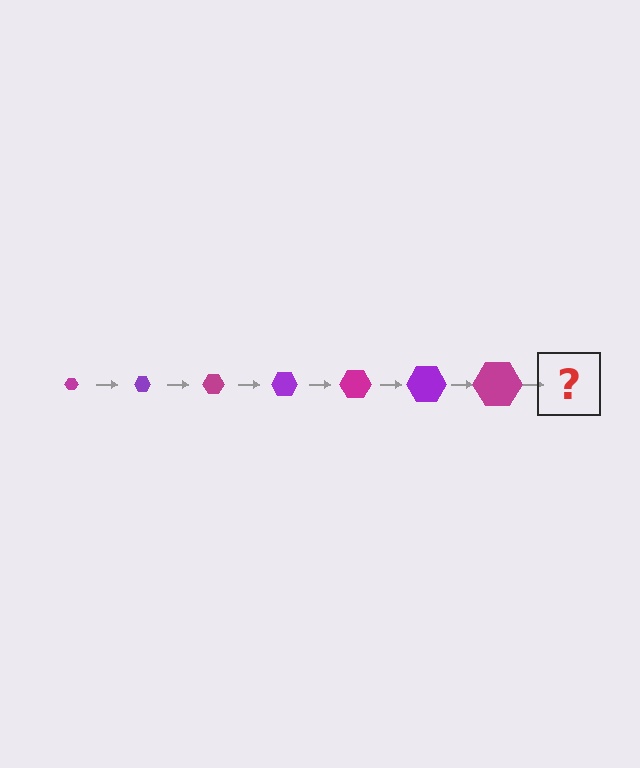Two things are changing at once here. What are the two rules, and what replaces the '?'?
The two rules are that the hexagon grows larger each step and the color cycles through magenta and purple. The '?' should be a purple hexagon, larger than the previous one.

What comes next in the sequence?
The next element should be a purple hexagon, larger than the previous one.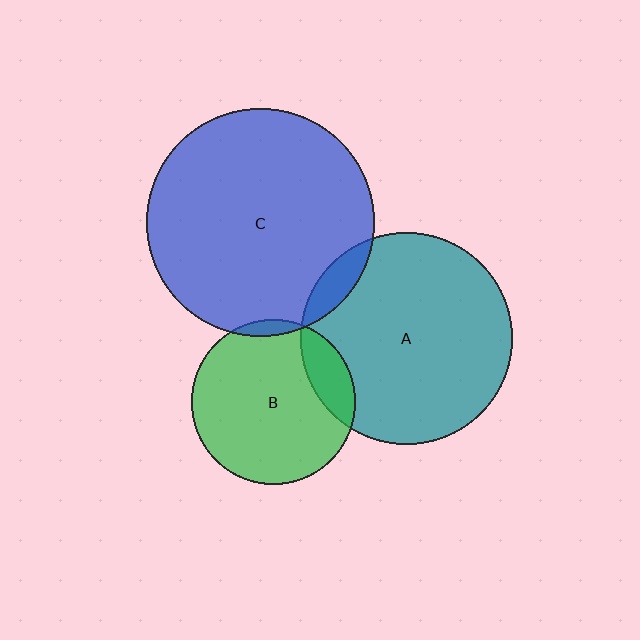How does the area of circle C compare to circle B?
Approximately 1.9 times.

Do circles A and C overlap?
Yes.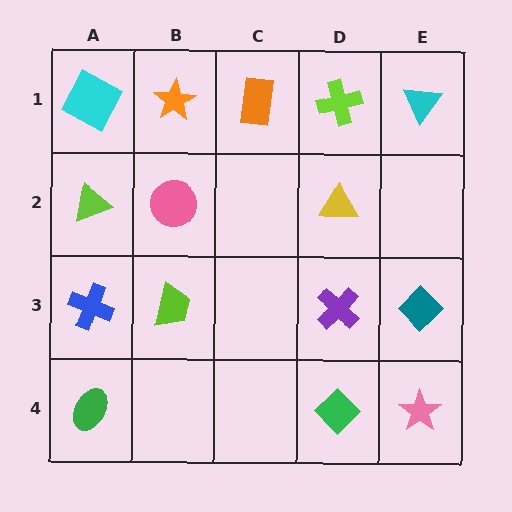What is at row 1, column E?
A cyan triangle.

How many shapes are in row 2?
3 shapes.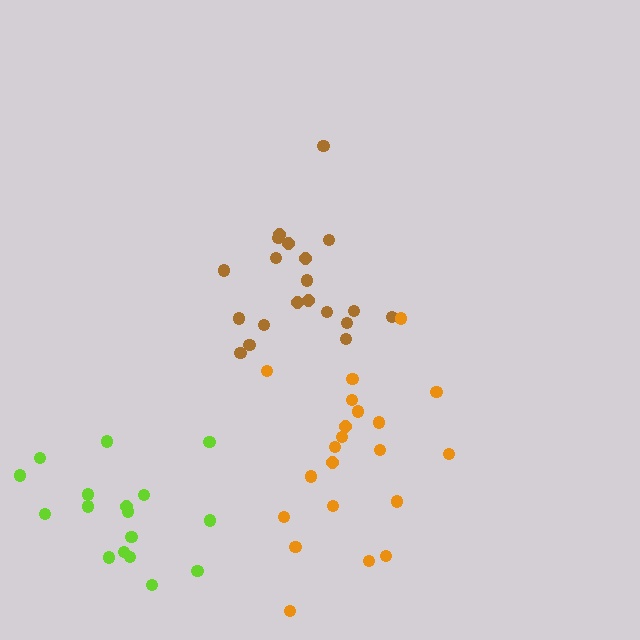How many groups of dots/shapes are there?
There are 3 groups.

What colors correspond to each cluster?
The clusters are colored: brown, lime, orange.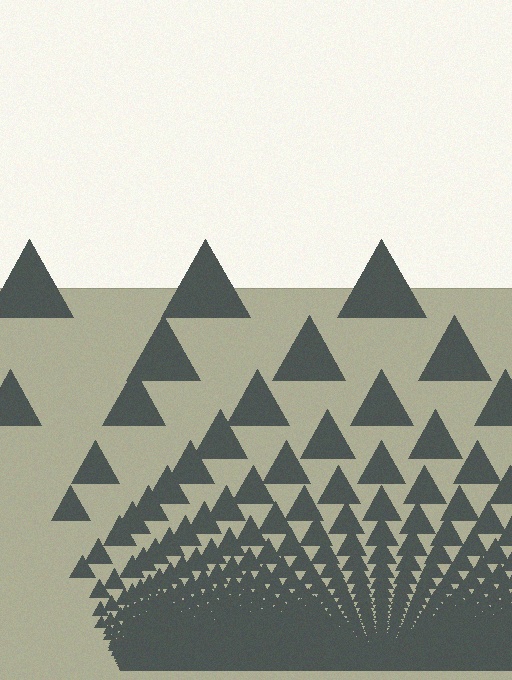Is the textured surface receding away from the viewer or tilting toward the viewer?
The surface appears to tilt toward the viewer. Texture elements get larger and sparser toward the top.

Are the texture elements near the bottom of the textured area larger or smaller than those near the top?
Smaller. The gradient is inverted — elements near the bottom are smaller and denser.